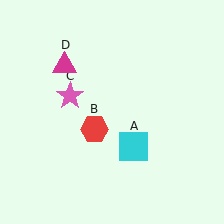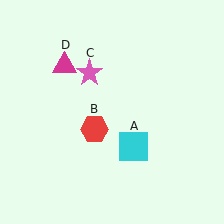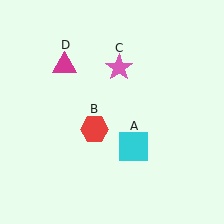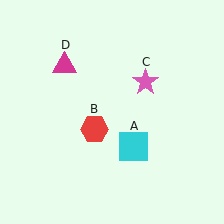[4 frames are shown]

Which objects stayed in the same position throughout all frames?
Cyan square (object A) and red hexagon (object B) and magenta triangle (object D) remained stationary.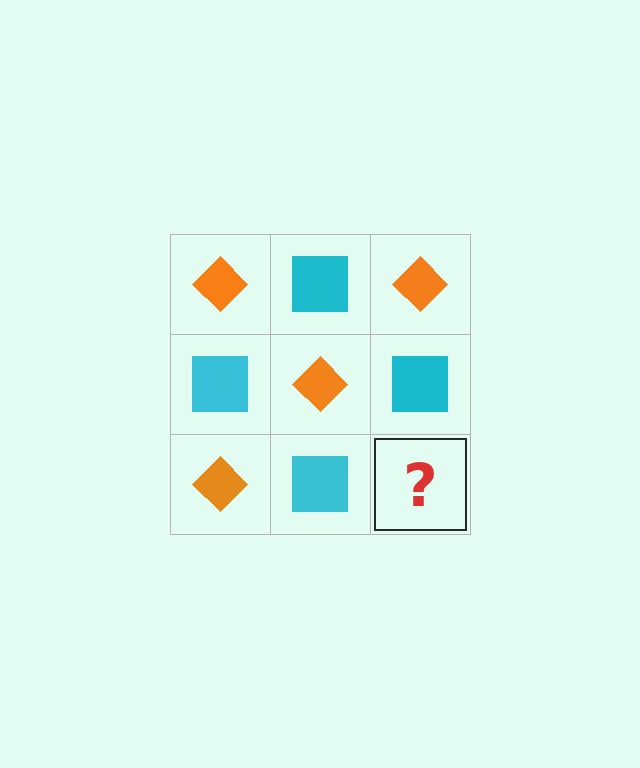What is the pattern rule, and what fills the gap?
The rule is that it alternates orange diamond and cyan square in a checkerboard pattern. The gap should be filled with an orange diamond.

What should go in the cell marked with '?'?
The missing cell should contain an orange diamond.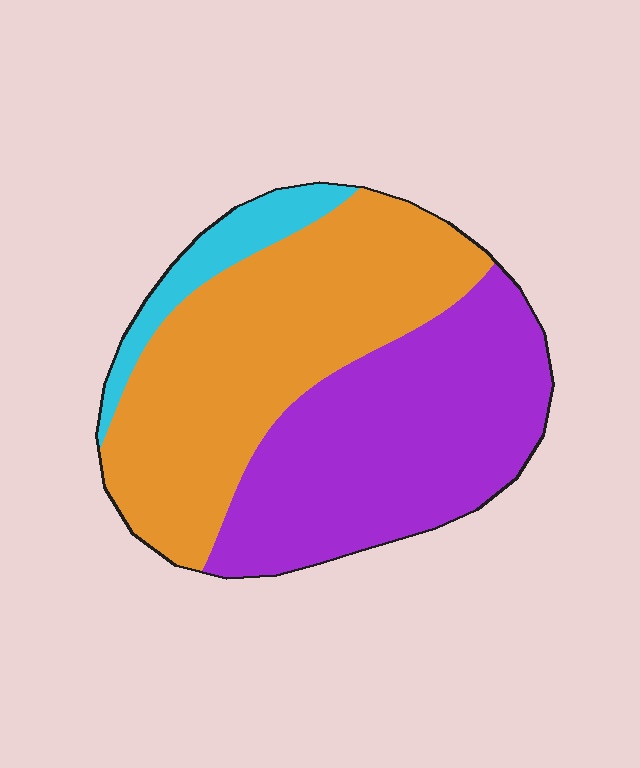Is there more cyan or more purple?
Purple.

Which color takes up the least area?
Cyan, at roughly 10%.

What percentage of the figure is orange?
Orange covers 47% of the figure.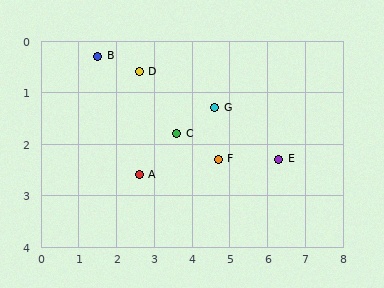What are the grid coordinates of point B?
Point B is at approximately (1.5, 0.3).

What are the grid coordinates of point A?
Point A is at approximately (2.6, 2.6).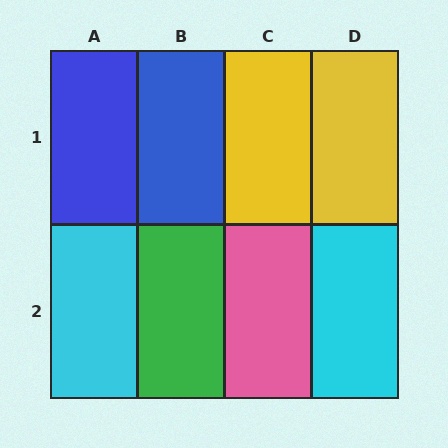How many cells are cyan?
2 cells are cyan.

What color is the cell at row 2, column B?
Green.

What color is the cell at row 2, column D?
Cyan.